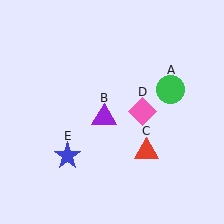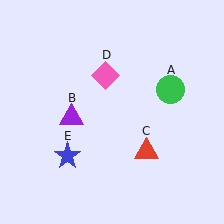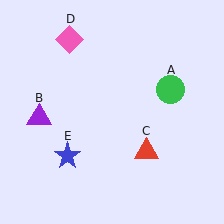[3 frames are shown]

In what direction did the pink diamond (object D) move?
The pink diamond (object D) moved up and to the left.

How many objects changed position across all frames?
2 objects changed position: purple triangle (object B), pink diamond (object D).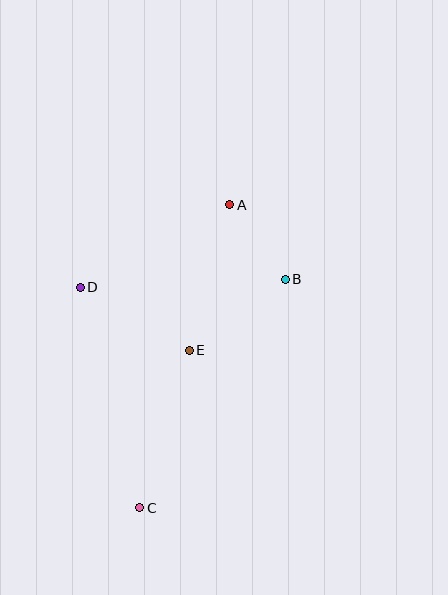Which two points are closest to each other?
Points A and B are closest to each other.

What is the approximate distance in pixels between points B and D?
The distance between B and D is approximately 205 pixels.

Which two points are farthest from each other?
Points A and C are farthest from each other.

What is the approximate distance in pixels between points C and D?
The distance between C and D is approximately 228 pixels.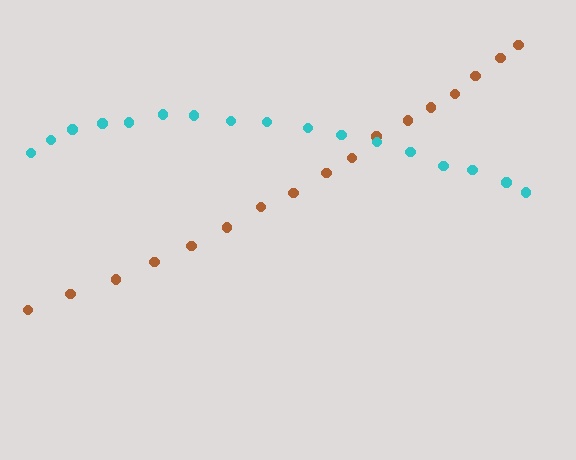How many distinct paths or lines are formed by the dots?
There are 2 distinct paths.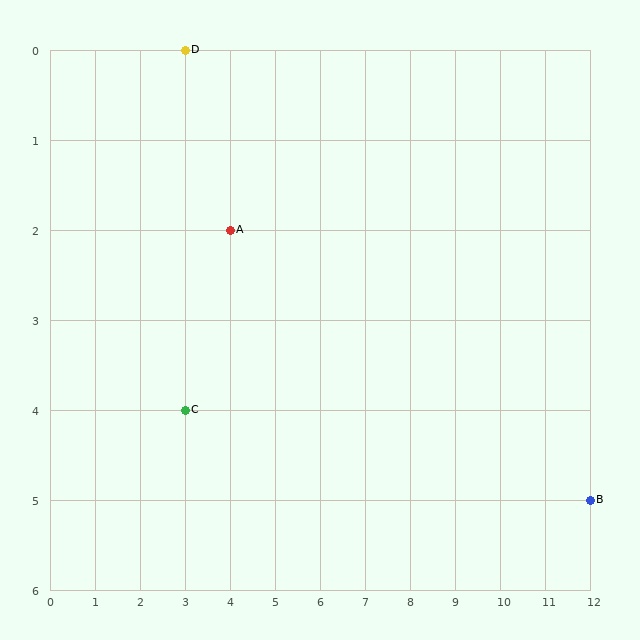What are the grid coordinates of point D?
Point D is at grid coordinates (3, 0).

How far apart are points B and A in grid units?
Points B and A are 8 columns and 3 rows apart (about 8.5 grid units diagonally).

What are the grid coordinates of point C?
Point C is at grid coordinates (3, 4).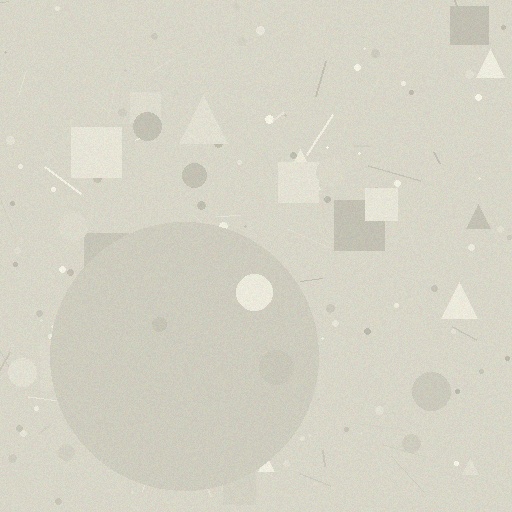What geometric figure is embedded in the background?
A circle is embedded in the background.